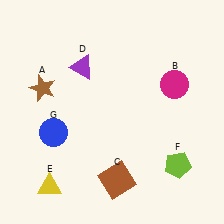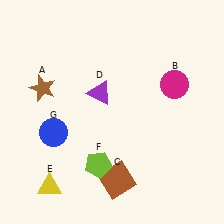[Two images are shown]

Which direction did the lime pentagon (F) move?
The lime pentagon (F) moved left.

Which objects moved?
The objects that moved are: the purple triangle (D), the lime pentagon (F).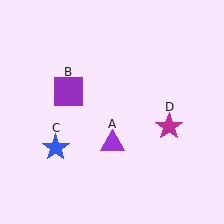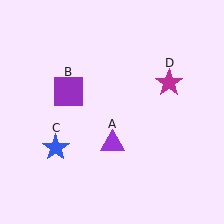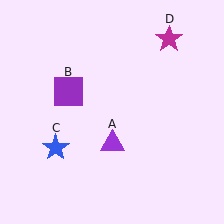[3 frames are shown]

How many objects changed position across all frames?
1 object changed position: magenta star (object D).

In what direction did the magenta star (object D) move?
The magenta star (object D) moved up.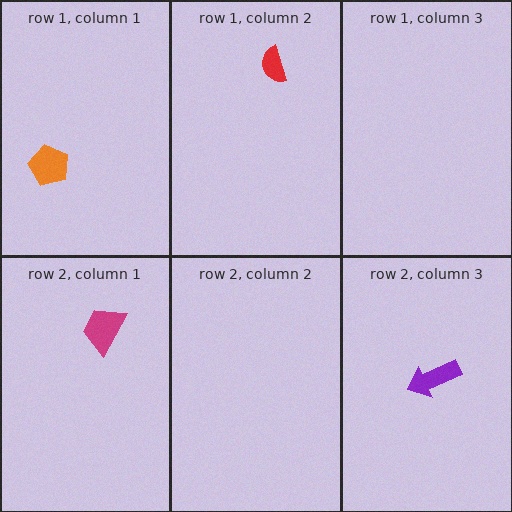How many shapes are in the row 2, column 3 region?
1.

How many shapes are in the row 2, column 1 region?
1.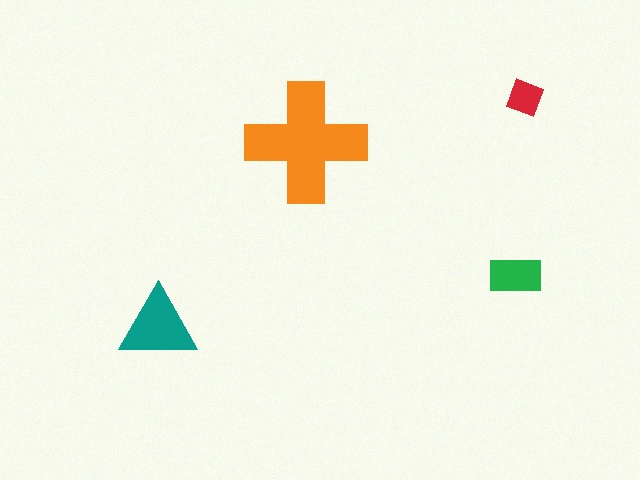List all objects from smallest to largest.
The red square, the green rectangle, the teal triangle, the orange cross.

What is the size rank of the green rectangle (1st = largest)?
3rd.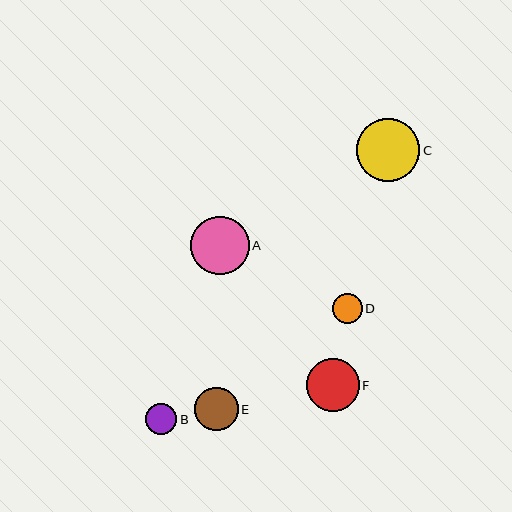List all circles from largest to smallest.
From largest to smallest: C, A, F, E, B, D.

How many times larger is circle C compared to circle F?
Circle C is approximately 1.2 times the size of circle F.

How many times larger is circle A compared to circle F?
Circle A is approximately 1.1 times the size of circle F.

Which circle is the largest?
Circle C is the largest with a size of approximately 63 pixels.